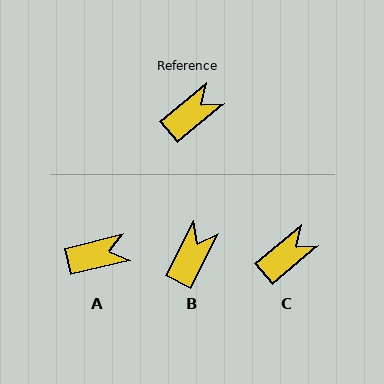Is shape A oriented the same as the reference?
No, it is off by about 27 degrees.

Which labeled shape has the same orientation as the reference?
C.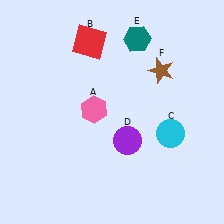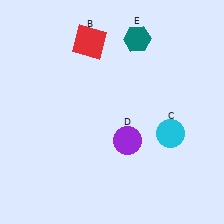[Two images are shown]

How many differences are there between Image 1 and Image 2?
There are 2 differences between the two images.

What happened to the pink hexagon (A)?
The pink hexagon (A) was removed in Image 2. It was in the top-left area of Image 1.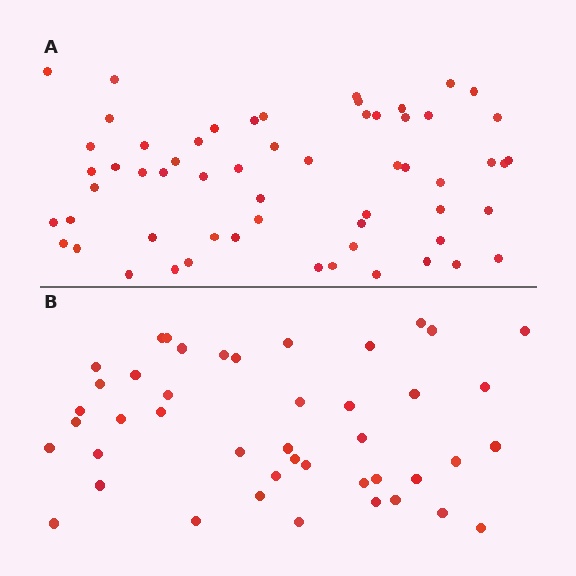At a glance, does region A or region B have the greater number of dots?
Region A (the top region) has more dots.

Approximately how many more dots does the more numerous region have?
Region A has approximately 15 more dots than region B.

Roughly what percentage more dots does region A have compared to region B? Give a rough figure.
About 35% more.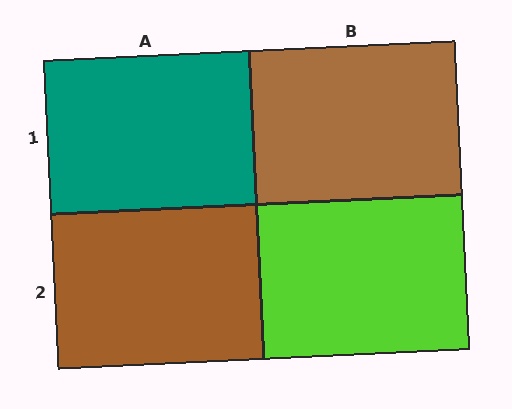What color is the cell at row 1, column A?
Teal.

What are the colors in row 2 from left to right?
Brown, lime.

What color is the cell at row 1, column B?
Brown.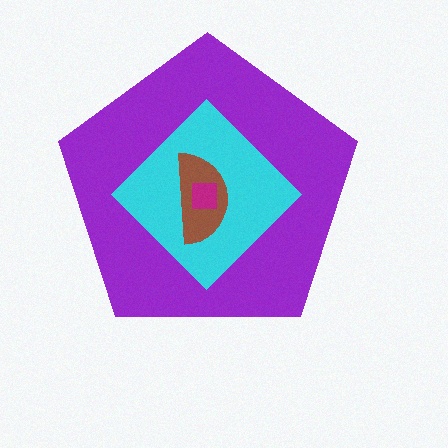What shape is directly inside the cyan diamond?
The brown semicircle.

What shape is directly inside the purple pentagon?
The cyan diamond.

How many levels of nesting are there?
4.